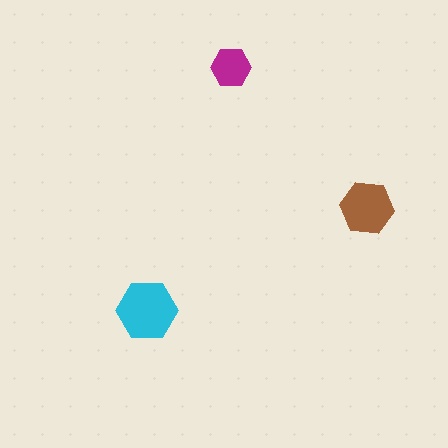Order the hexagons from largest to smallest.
the cyan one, the brown one, the magenta one.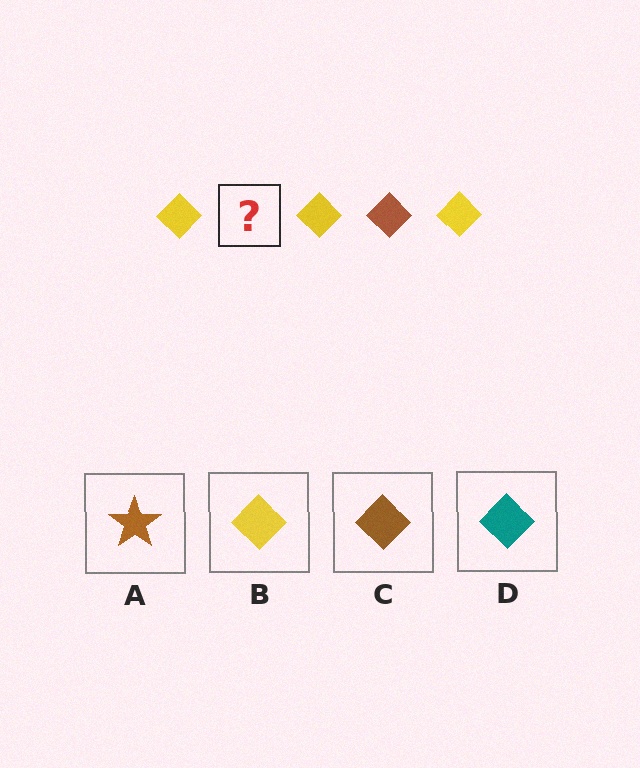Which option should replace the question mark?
Option C.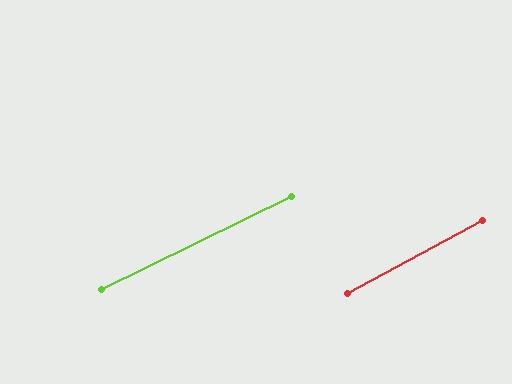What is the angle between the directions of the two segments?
Approximately 2 degrees.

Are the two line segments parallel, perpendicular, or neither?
Parallel — their directions differ by only 2.0°.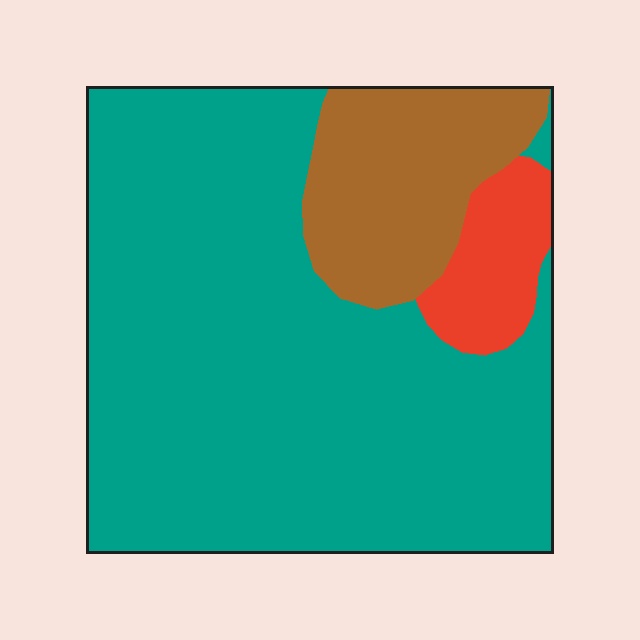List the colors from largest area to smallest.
From largest to smallest: teal, brown, red.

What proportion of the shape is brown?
Brown covers 17% of the shape.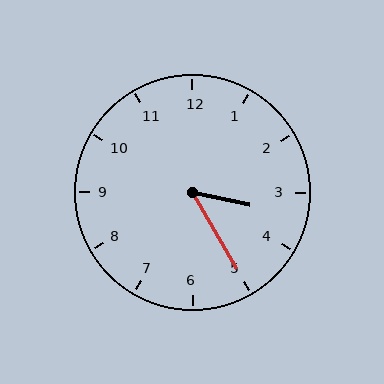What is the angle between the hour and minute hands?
Approximately 48 degrees.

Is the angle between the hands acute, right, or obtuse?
It is acute.